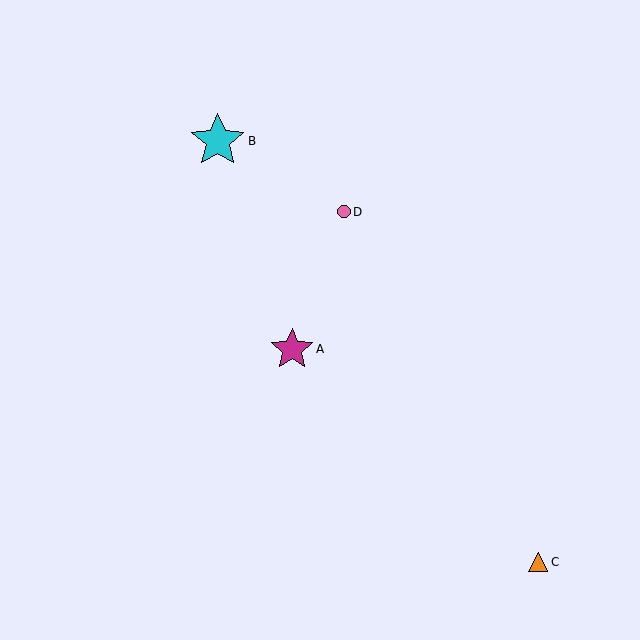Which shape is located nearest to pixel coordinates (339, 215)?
The pink circle (labeled D) at (344, 212) is nearest to that location.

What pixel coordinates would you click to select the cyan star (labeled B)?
Click at (218, 141) to select the cyan star B.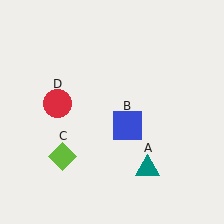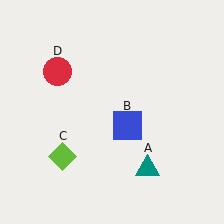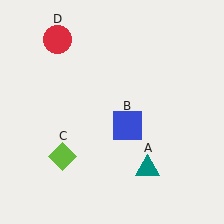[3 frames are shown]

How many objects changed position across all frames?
1 object changed position: red circle (object D).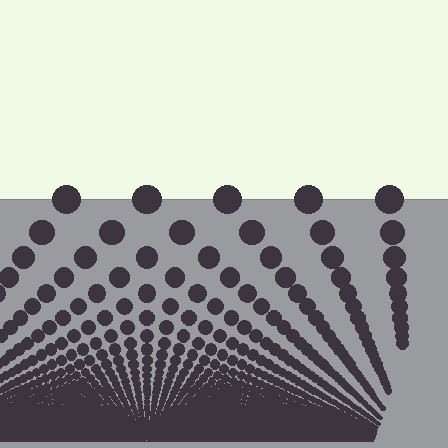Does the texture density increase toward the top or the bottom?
Density increases toward the bottom.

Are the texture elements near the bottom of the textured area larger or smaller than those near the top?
Smaller. The gradient is inverted — elements near the bottom are smaller and denser.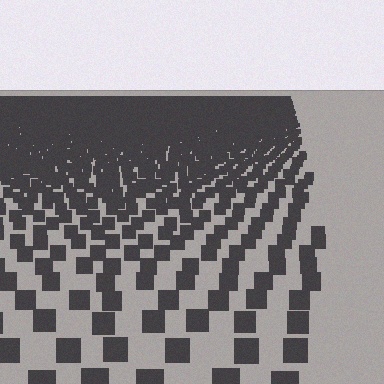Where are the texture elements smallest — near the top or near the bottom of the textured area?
Near the top.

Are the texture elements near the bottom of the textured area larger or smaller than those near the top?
Larger. Near the bottom, elements are closer to the viewer and appear at a bigger on-screen size.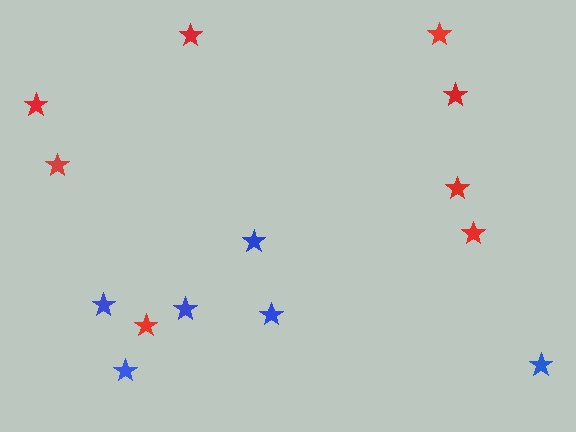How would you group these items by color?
There are 2 groups: one group of red stars (8) and one group of blue stars (6).